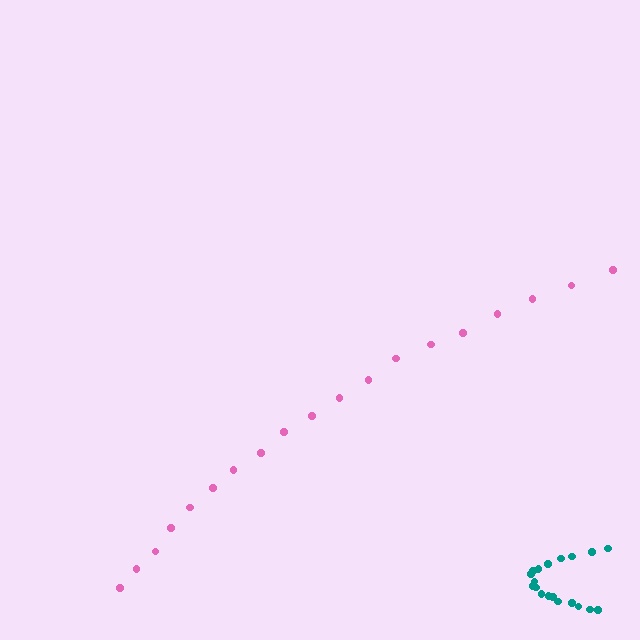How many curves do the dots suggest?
There are 2 distinct paths.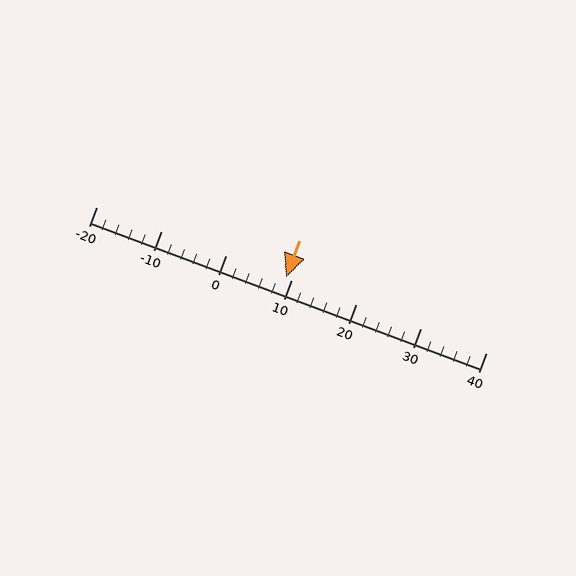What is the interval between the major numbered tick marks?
The major tick marks are spaced 10 units apart.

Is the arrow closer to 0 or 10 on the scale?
The arrow is closer to 10.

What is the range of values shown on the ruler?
The ruler shows values from -20 to 40.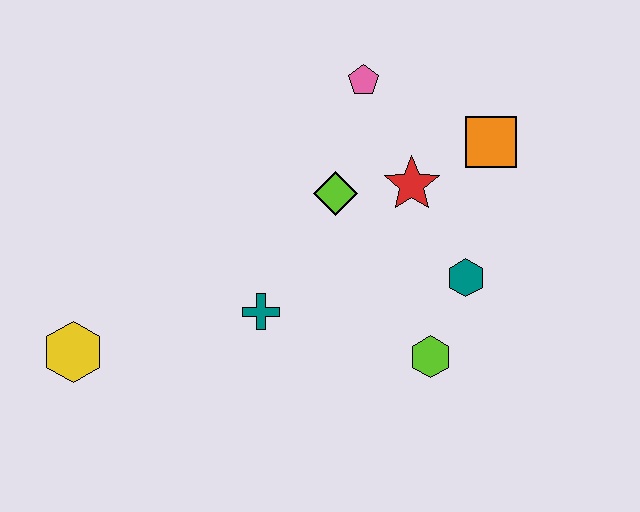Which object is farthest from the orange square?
The yellow hexagon is farthest from the orange square.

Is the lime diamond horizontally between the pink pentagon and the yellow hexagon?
Yes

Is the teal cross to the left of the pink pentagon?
Yes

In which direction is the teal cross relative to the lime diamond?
The teal cross is below the lime diamond.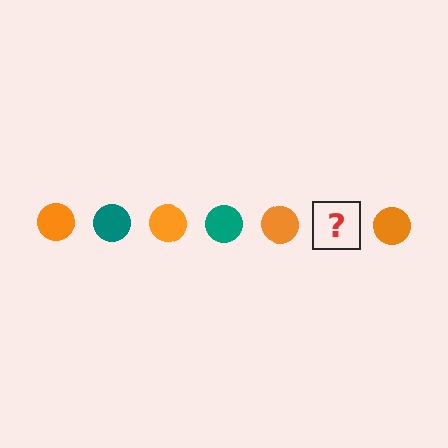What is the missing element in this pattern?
The missing element is a teal circle.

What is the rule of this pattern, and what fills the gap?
The rule is that the pattern cycles through orange, teal circles. The gap should be filled with a teal circle.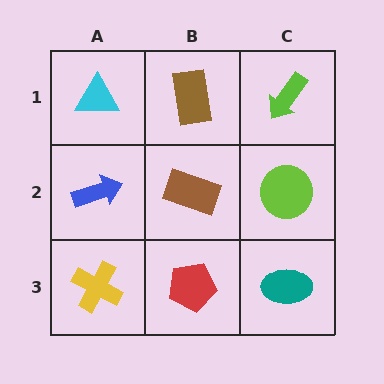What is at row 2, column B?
A brown rectangle.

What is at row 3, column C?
A teal ellipse.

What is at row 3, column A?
A yellow cross.